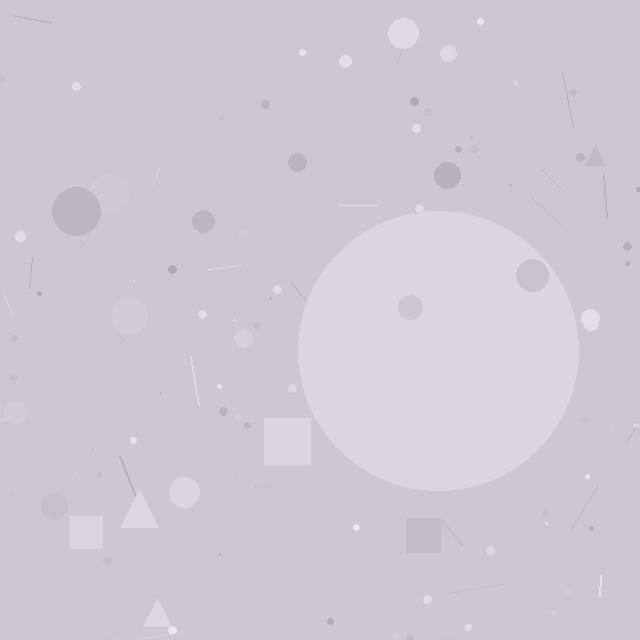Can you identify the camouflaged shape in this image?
The camouflaged shape is a circle.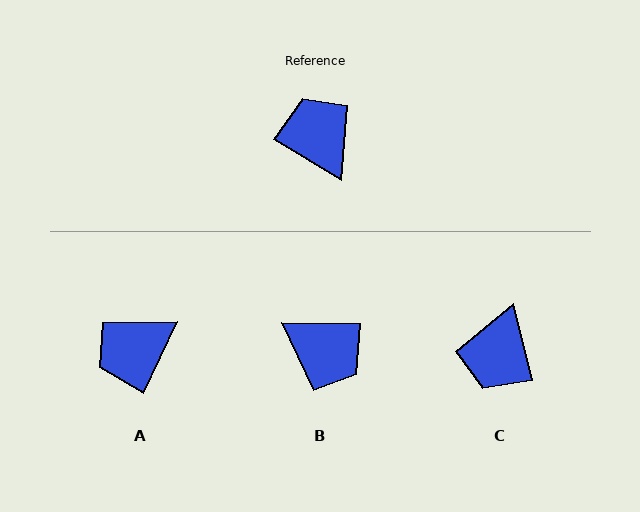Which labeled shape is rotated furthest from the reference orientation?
B, about 150 degrees away.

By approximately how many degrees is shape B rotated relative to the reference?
Approximately 150 degrees clockwise.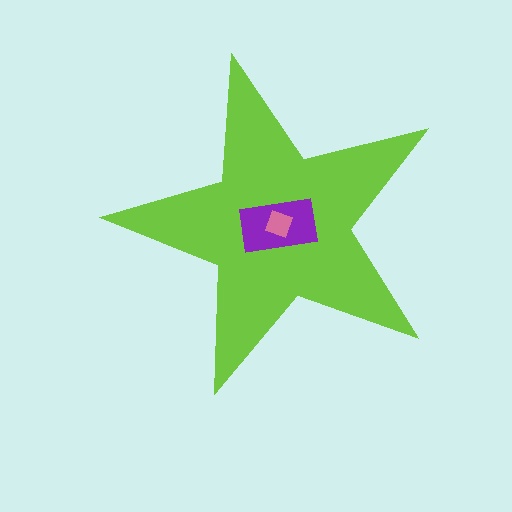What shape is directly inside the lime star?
The purple rectangle.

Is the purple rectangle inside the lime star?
Yes.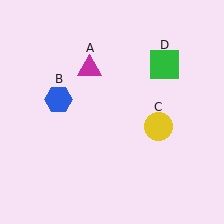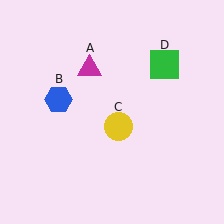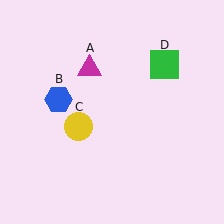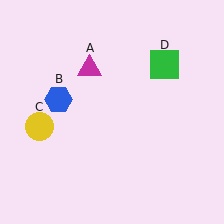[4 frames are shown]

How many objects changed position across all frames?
1 object changed position: yellow circle (object C).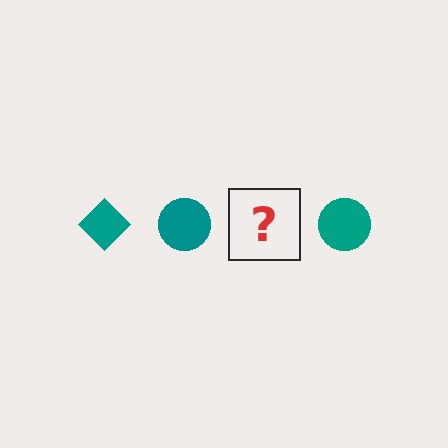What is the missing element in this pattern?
The missing element is a teal diamond.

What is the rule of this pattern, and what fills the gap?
The rule is that the pattern cycles through diamond, circle shapes in teal. The gap should be filled with a teal diamond.